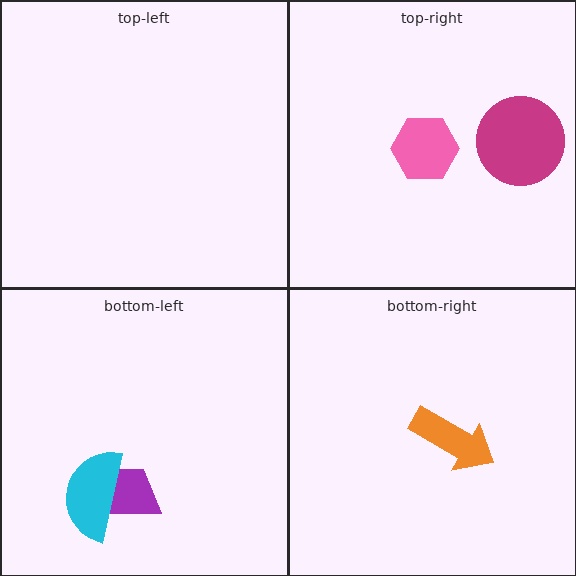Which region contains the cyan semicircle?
The bottom-left region.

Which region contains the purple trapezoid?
The bottom-left region.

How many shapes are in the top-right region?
2.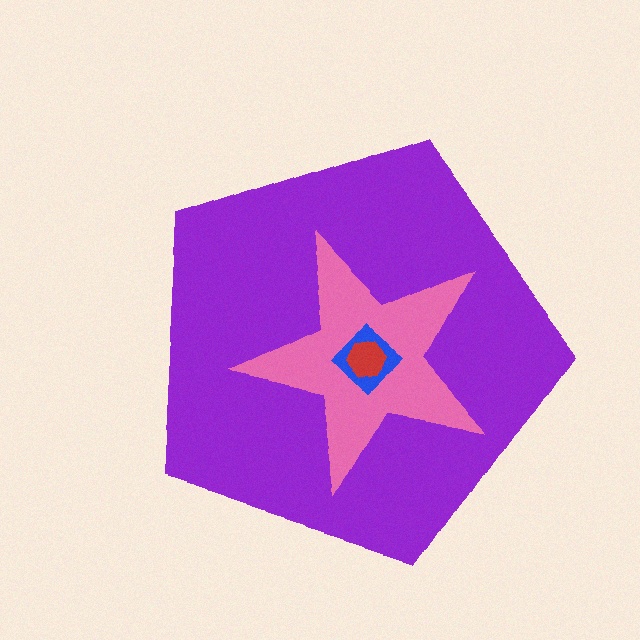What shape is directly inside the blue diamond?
The red hexagon.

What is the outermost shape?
The purple pentagon.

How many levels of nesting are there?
4.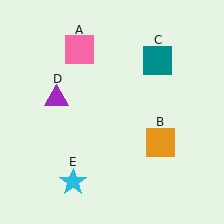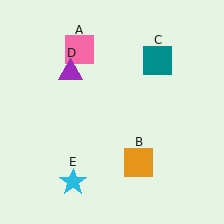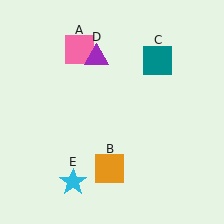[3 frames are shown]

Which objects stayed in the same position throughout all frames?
Pink square (object A) and teal square (object C) and cyan star (object E) remained stationary.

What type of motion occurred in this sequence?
The orange square (object B), purple triangle (object D) rotated clockwise around the center of the scene.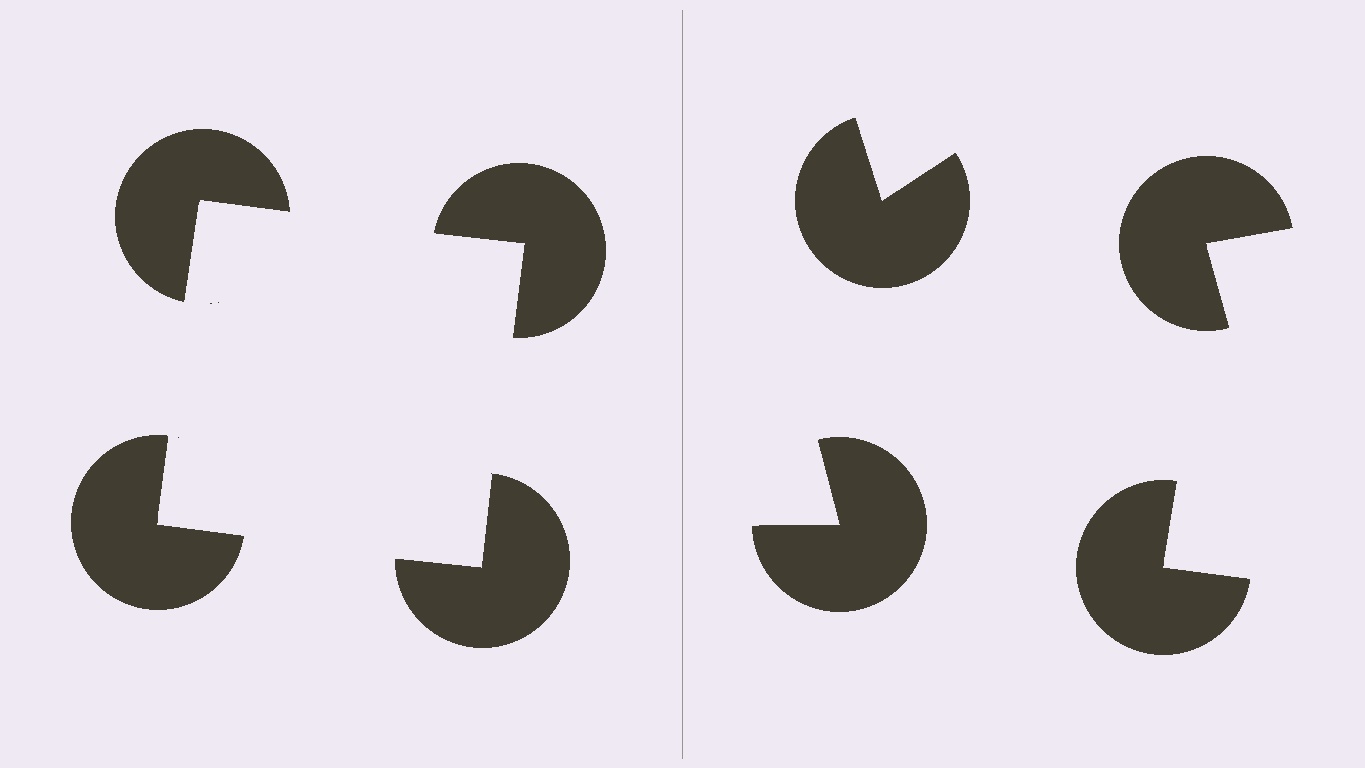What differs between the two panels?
The pac-man discs are positioned identically on both sides; only the wedge orientations differ. On the left they align to a square; on the right they are misaligned.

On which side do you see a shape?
An illusory square appears on the left side. On the right side the wedge cuts are rotated, so no coherent shape forms.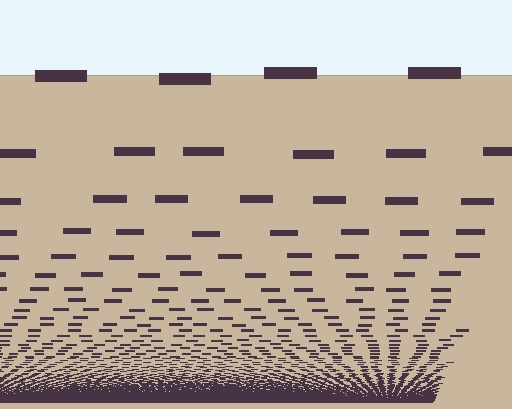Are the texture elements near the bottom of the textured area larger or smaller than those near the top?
Smaller. The gradient is inverted — elements near the bottom are smaller and denser.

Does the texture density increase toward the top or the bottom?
Density increases toward the bottom.